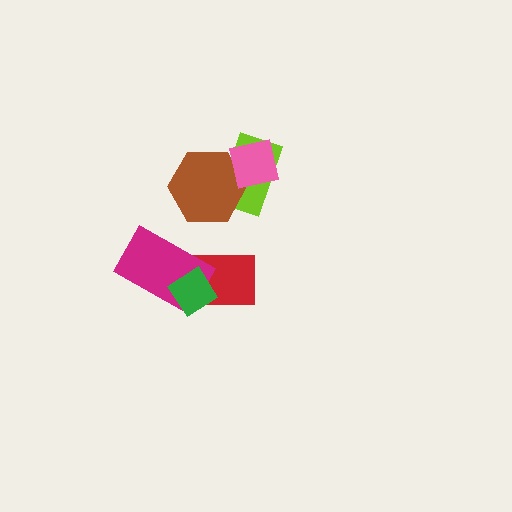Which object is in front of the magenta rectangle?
The green diamond is in front of the magenta rectangle.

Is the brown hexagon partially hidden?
Yes, it is partially covered by another shape.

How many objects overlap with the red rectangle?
2 objects overlap with the red rectangle.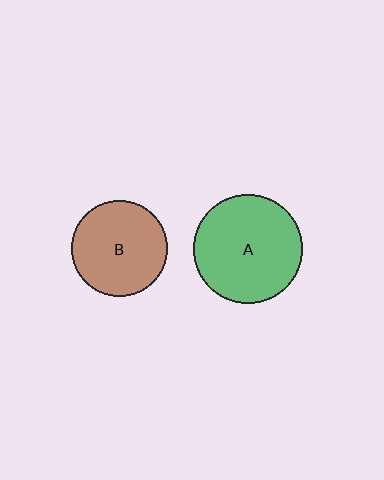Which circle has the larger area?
Circle A (green).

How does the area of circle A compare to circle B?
Approximately 1.3 times.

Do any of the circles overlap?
No, none of the circles overlap.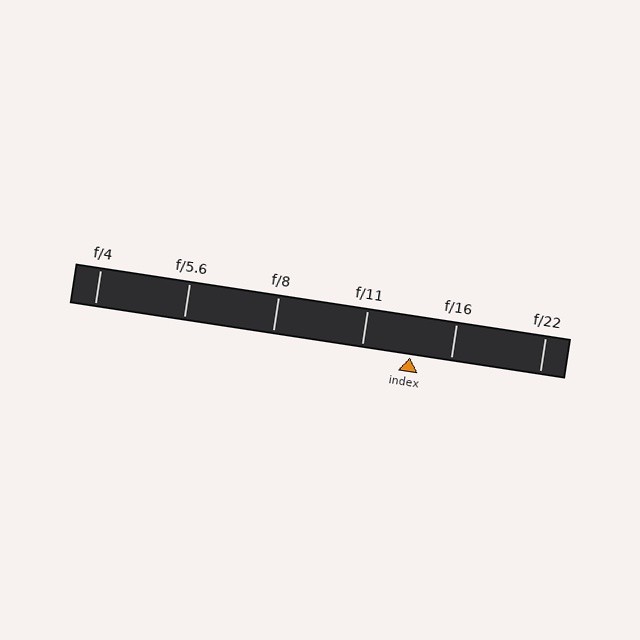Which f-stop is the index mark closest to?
The index mark is closest to f/16.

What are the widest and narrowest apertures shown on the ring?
The widest aperture shown is f/4 and the narrowest is f/22.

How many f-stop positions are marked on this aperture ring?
There are 6 f-stop positions marked.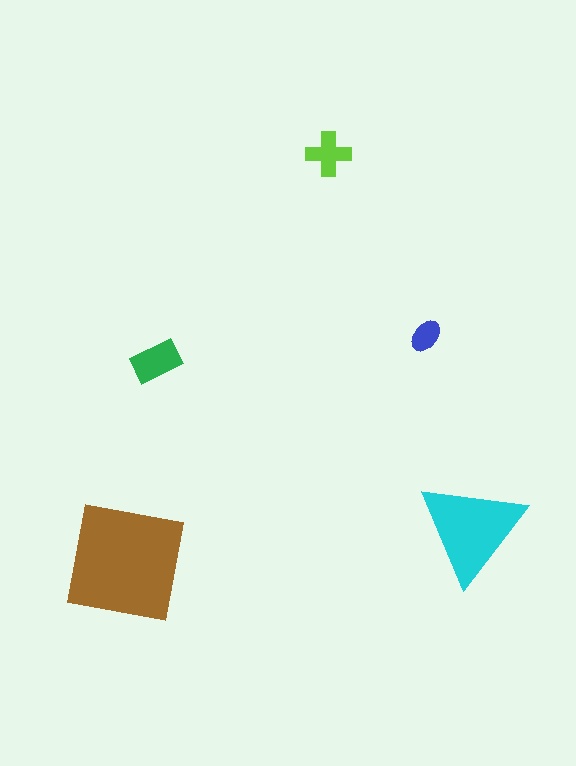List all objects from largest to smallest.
The brown square, the cyan triangle, the green rectangle, the lime cross, the blue ellipse.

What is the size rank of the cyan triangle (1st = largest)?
2nd.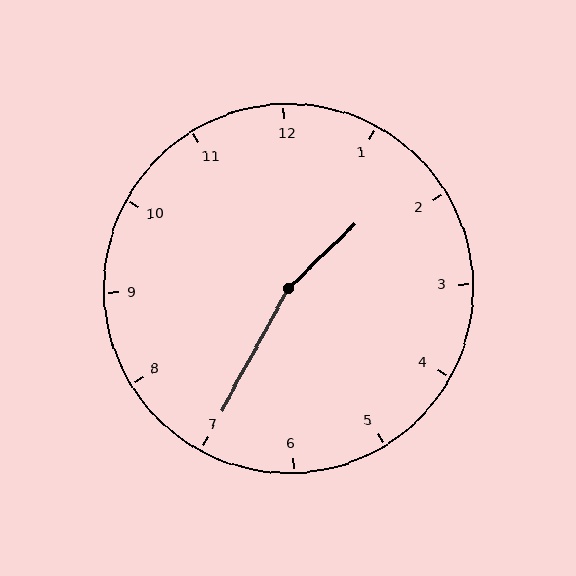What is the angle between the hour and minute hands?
Approximately 162 degrees.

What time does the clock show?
1:35.